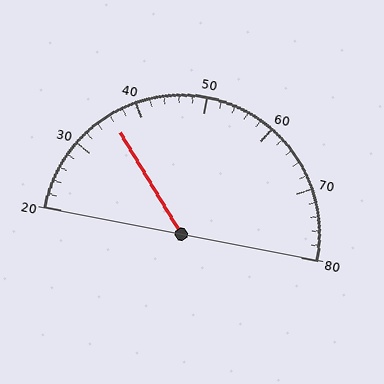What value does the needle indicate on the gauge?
The needle indicates approximately 36.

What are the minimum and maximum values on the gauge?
The gauge ranges from 20 to 80.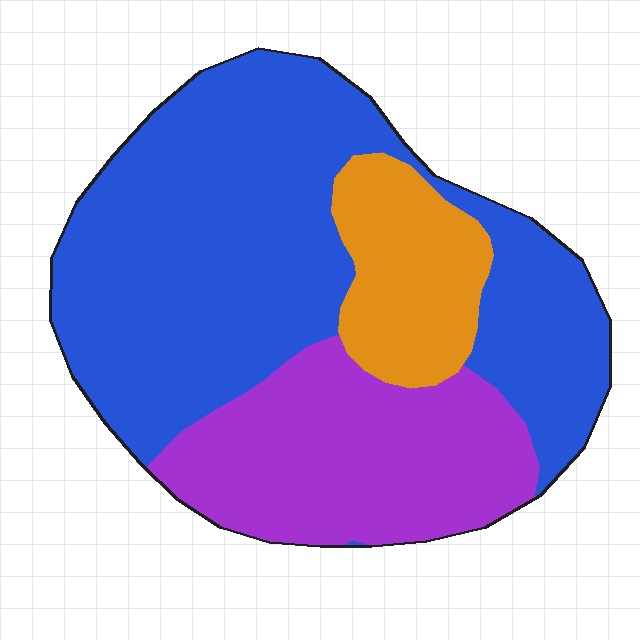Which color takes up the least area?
Orange, at roughly 15%.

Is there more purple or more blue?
Blue.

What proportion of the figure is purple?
Purple takes up about one quarter (1/4) of the figure.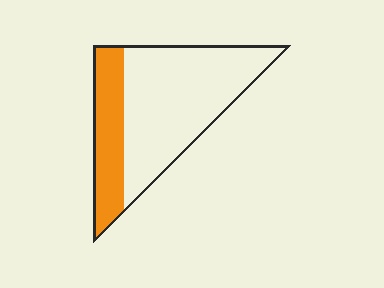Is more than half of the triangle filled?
No.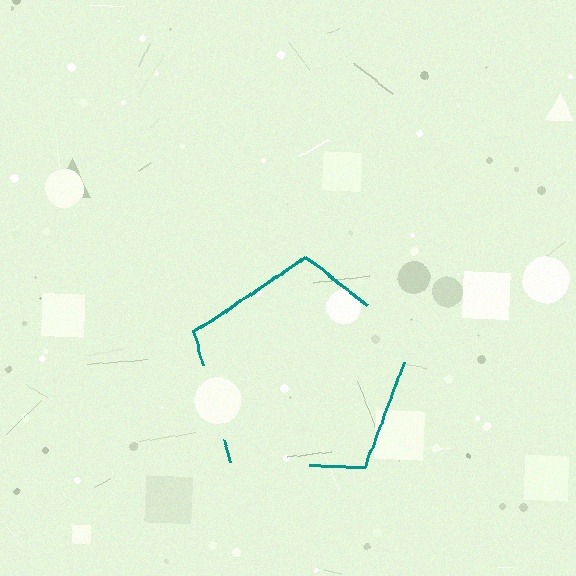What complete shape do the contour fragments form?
The contour fragments form a pentagon.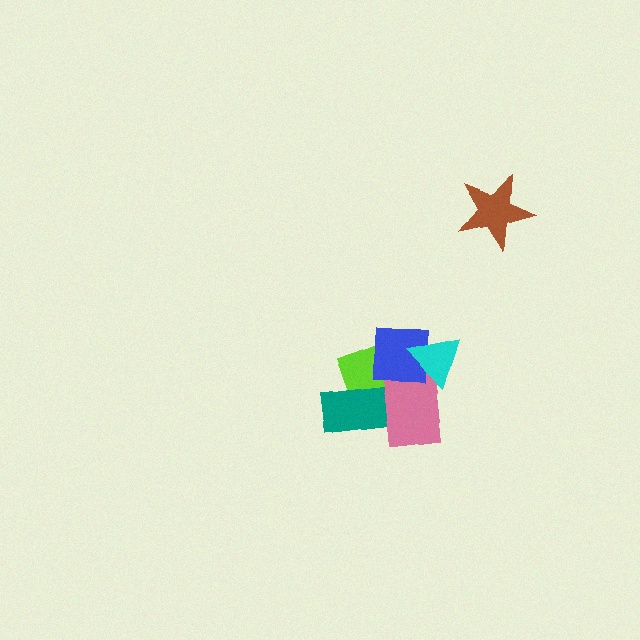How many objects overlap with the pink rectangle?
4 objects overlap with the pink rectangle.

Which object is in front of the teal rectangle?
The pink rectangle is in front of the teal rectangle.